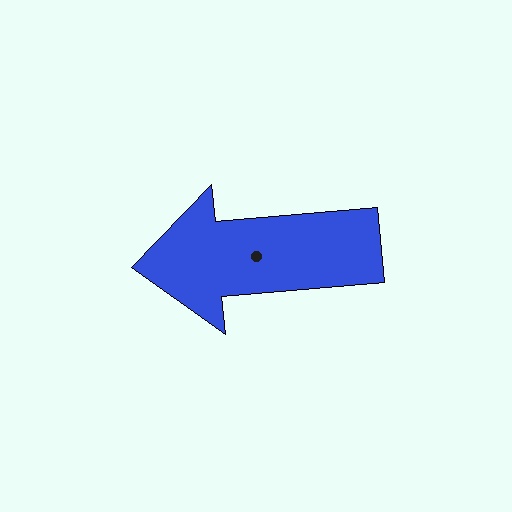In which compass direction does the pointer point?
West.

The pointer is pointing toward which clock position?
Roughly 9 o'clock.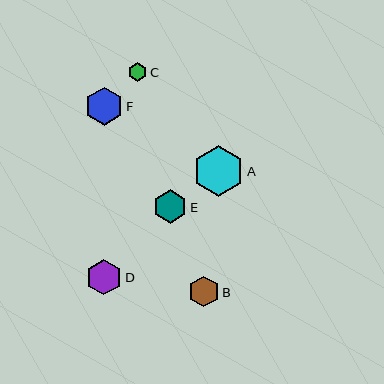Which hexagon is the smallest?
Hexagon C is the smallest with a size of approximately 19 pixels.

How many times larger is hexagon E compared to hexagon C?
Hexagon E is approximately 1.8 times the size of hexagon C.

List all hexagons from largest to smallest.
From largest to smallest: A, F, D, E, B, C.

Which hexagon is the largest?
Hexagon A is the largest with a size of approximately 51 pixels.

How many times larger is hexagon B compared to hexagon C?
Hexagon B is approximately 1.6 times the size of hexagon C.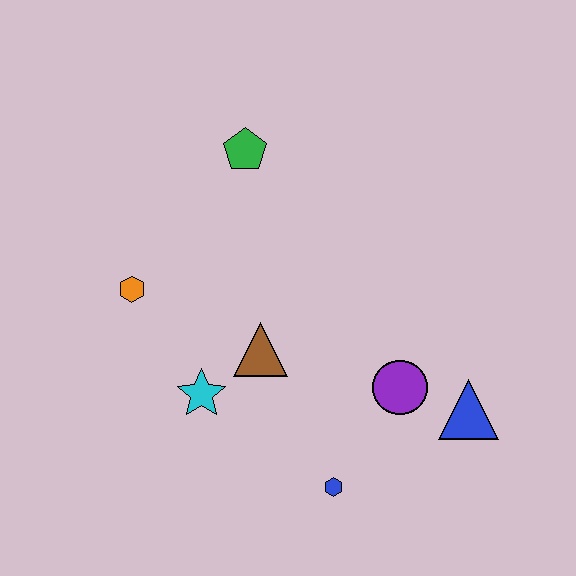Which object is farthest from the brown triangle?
The blue triangle is farthest from the brown triangle.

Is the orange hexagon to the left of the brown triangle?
Yes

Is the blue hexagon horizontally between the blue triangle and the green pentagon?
Yes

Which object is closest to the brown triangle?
The cyan star is closest to the brown triangle.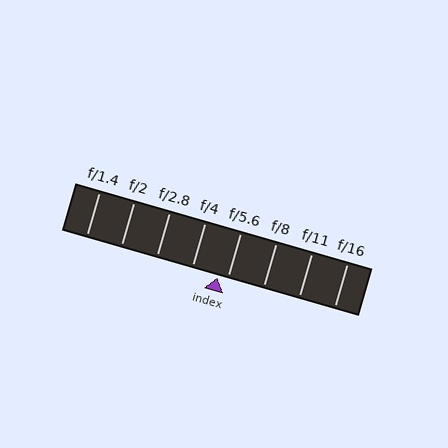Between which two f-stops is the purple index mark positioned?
The index mark is between f/4 and f/5.6.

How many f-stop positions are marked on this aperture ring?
There are 8 f-stop positions marked.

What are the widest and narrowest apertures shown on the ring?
The widest aperture shown is f/1.4 and the narrowest is f/16.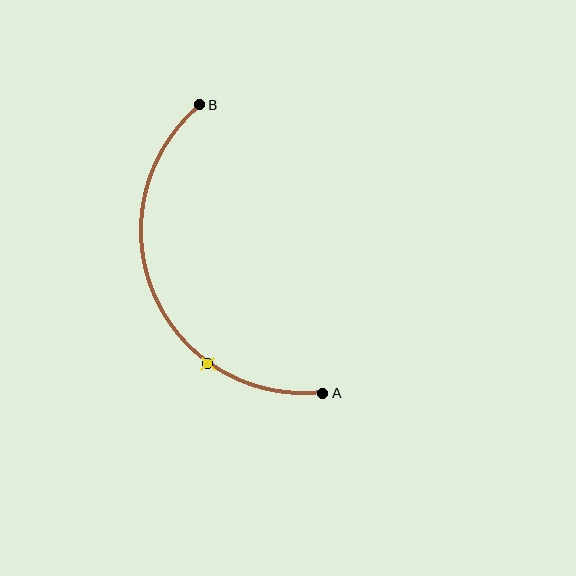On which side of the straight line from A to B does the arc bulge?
The arc bulges to the left of the straight line connecting A and B.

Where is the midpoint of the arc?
The arc midpoint is the point on the curve farthest from the straight line joining A and B. It sits to the left of that line.